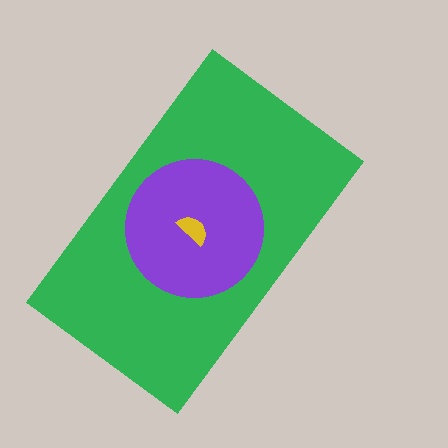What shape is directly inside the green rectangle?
The purple circle.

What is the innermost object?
The yellow semicircle.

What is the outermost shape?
The green rectangle.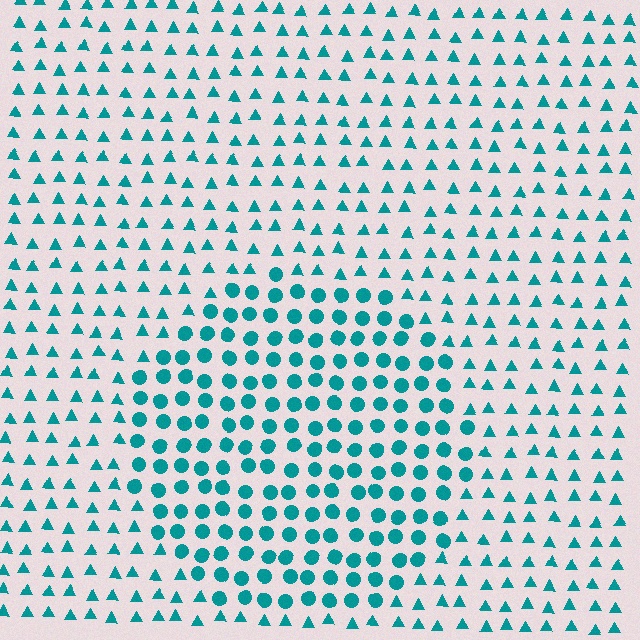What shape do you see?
I see a circle.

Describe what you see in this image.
The image is filled with small teal elements arranged in a uniform grid. A circle-shaped region contains circles, while the surrounding area contains triangles. The boundary is defined purely by the change in element shape.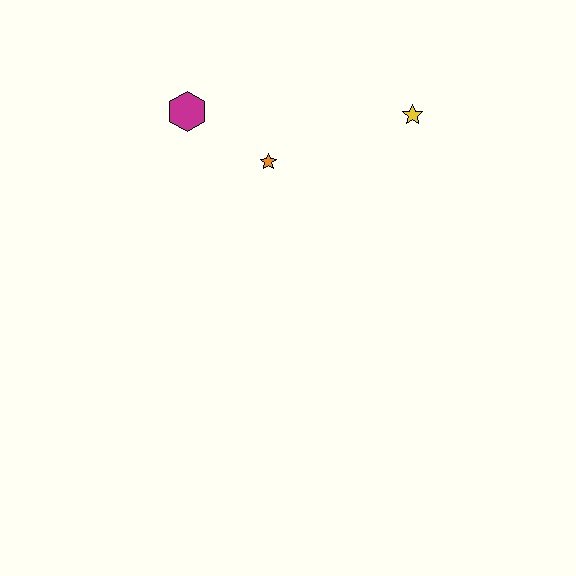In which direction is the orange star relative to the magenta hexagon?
The orange star is to the right of the magenta hexagon.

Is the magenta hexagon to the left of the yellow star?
Yes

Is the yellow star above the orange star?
Yes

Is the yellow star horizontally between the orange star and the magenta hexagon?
No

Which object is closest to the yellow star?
The orange star is closest to the yellow star.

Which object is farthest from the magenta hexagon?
The yellow star is farthest from the magenta hexagon.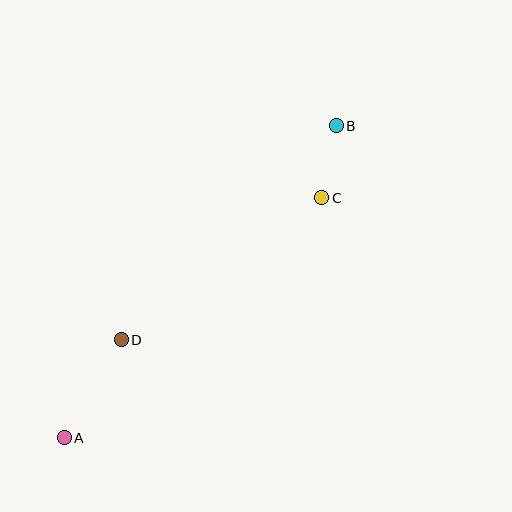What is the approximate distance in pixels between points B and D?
The distance between B and D is approximately 304 pixels.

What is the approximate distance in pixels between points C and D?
The distance between C and D is approximately 246 pixels.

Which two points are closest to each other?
Points B and C are closest to each other.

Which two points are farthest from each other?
Points A and B are farthest from each other.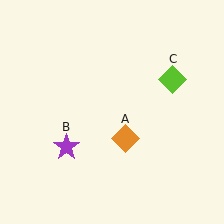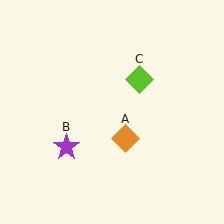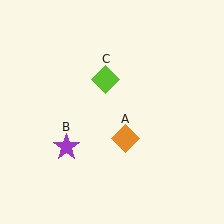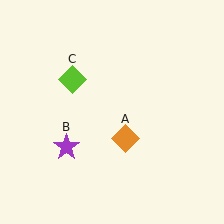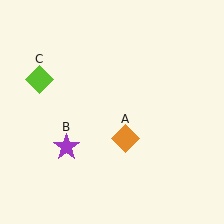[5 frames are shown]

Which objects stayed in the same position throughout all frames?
Orange diamond (object A) and purple star (object B) remained stationary.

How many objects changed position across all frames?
1 object changed position: lime diamond (object C).